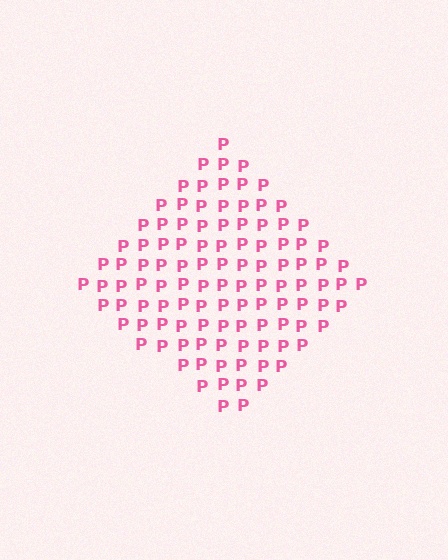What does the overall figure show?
The overall figure shows a diamond.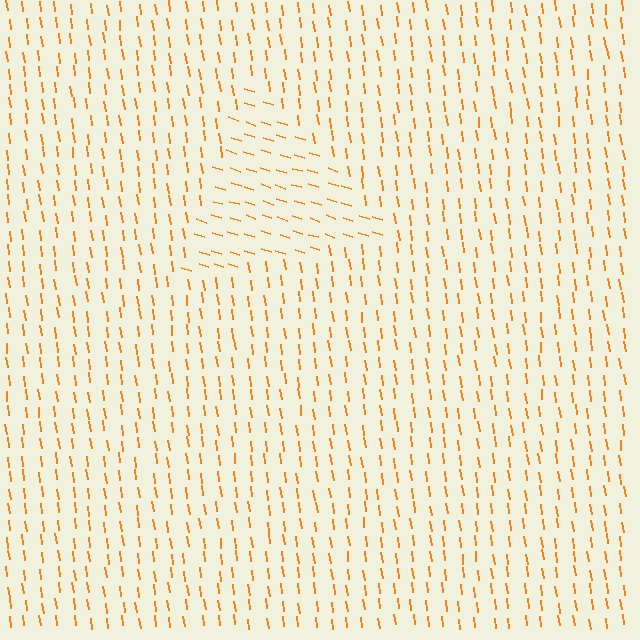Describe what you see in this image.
The image is filled with small orange line segments. A triangle region in the image has lines oriented differently from the surrounding lines, creating a visible texture boundary.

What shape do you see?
I see a triangle.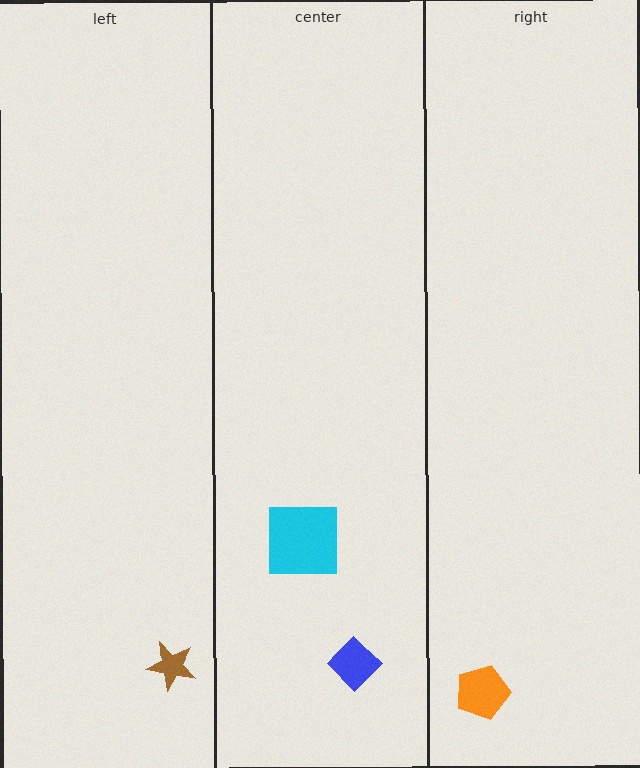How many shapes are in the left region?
1.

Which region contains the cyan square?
The center region.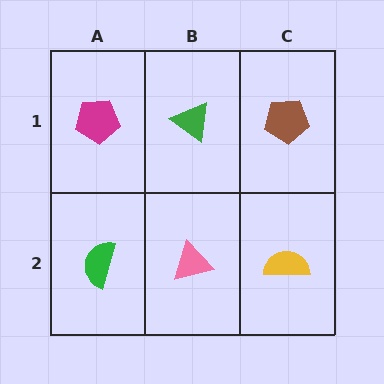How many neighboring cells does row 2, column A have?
2.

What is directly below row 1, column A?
A green semicircle.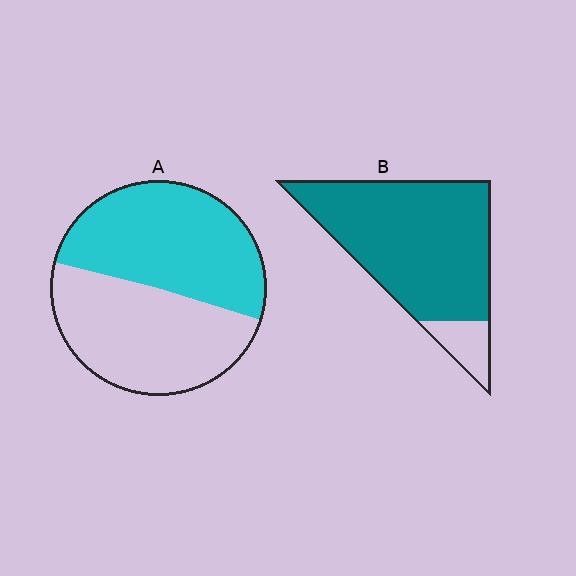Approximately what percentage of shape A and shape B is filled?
A is approximately 50% and B is approximately 90%.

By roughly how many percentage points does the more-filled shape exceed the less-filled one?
By roughly 35 percentage points (B over A).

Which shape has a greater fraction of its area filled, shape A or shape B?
Shape B.